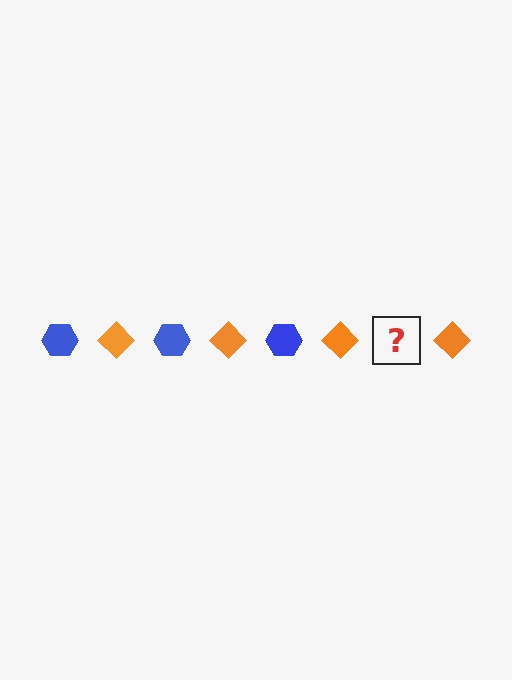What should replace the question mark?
The question mark should be replaced with a blue hexagon.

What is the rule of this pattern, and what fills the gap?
The rule is that the pattern alternates between blue hexagon and orange diamond. The gap should be filled with a blue hexagon.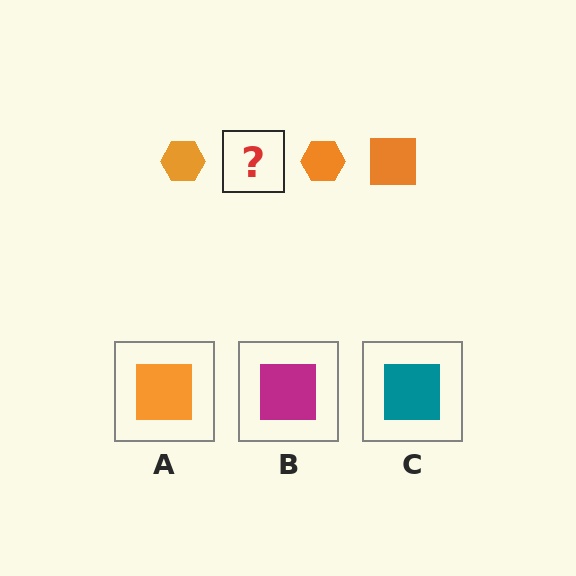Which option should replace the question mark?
Option A.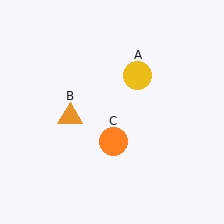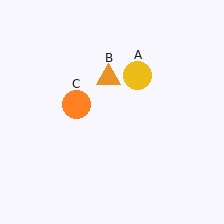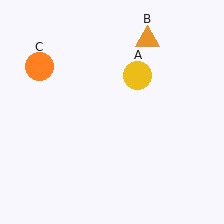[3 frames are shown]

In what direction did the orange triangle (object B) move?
The orange triangle (object B) moved up and to the right.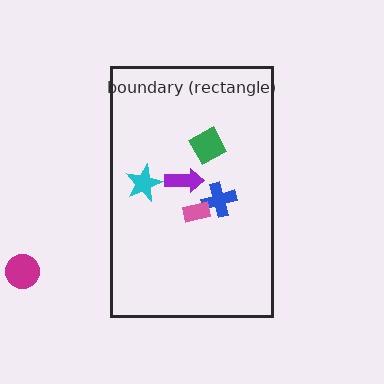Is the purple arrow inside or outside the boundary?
Inside.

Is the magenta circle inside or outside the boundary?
Outside.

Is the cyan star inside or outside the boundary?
Inside.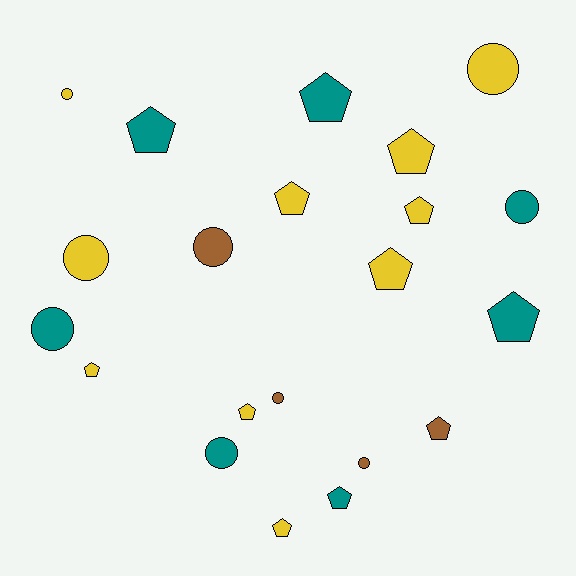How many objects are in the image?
There are 21 objects.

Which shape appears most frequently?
Pentagon, with 12 objects.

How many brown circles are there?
There are 3 brown circles.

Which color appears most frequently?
Yellow, with 10 objects.